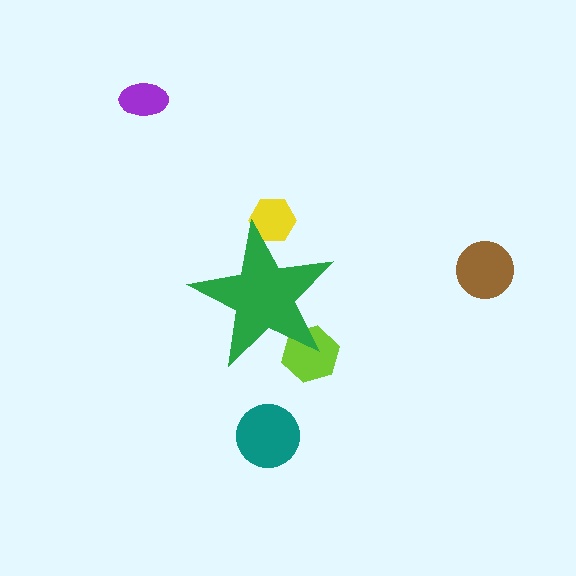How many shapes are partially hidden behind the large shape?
3 shapes are partially hidden.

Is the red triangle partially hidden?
Yes, the red triangle is partially hidden behind the green star.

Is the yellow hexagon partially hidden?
Yes, the yellow hexagon is partially hidden behind the green star.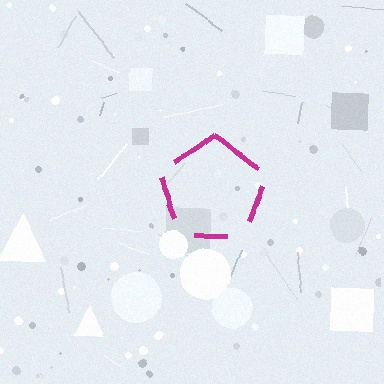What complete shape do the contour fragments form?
The contour fragments form a pentagon.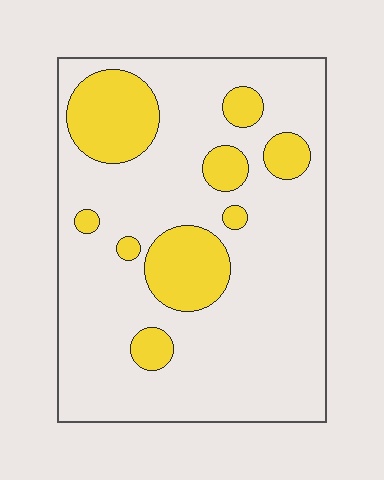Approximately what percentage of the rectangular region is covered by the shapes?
Approximately 20%.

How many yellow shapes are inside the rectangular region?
9.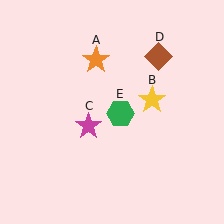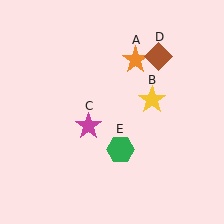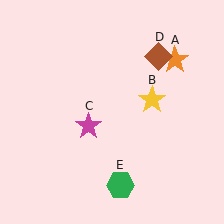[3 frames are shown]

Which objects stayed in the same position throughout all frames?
Yellow star (object B) and magenta star (object C) and brown diamond (object D) remained stationary.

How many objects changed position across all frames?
2 objects changed position: orange star (object A), green hexagon (object E).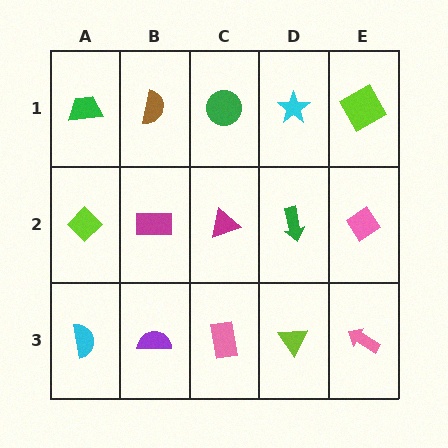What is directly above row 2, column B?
A brown semicircle.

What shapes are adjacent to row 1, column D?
A green arrow (row 2, column D), a green circle (row 1, column C), a lime square (row 1, column E).